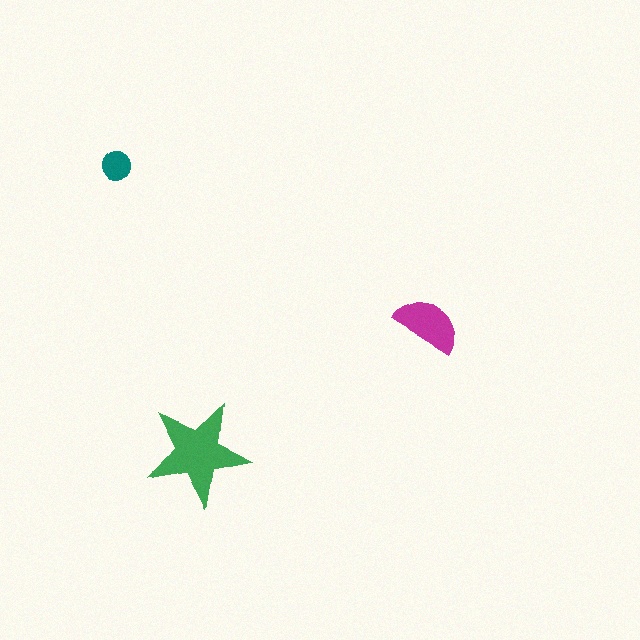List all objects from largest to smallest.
The green star, the magenta semicircle, the teal circle.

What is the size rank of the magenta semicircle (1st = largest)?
2nd.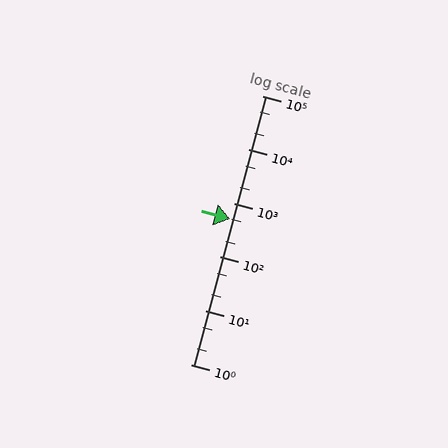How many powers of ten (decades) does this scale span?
The scale spans 5 decades, from 1 to 100000.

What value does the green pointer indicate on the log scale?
The pointer indicates approximately 510.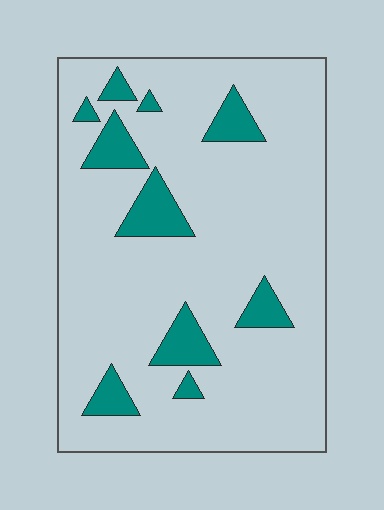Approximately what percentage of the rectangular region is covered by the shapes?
Approximately 15%.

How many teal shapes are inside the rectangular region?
10.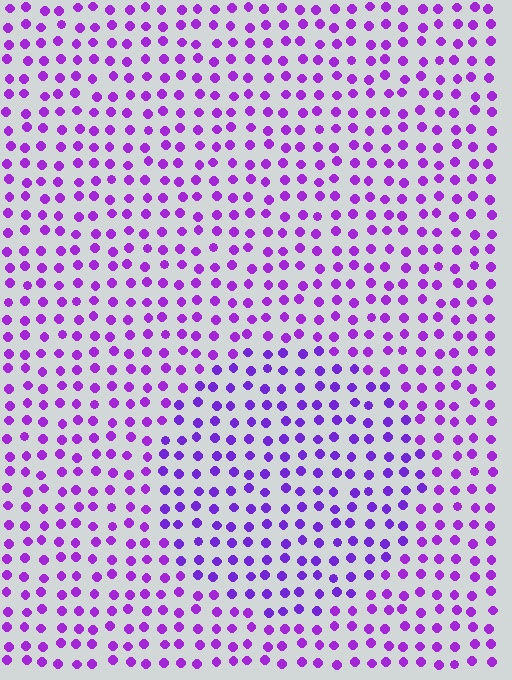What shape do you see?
I see a circle.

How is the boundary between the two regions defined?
The boundary is defined purely by a slight shift in hue (about 17 degrees). Spacing, size, and orientation are identical on both sides.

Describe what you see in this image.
The image is filled with small purple elements in a uniform arrangement. A circle-shaped region is visible where the elements are tinted to a slightly different hue, forming a subtle color boundary.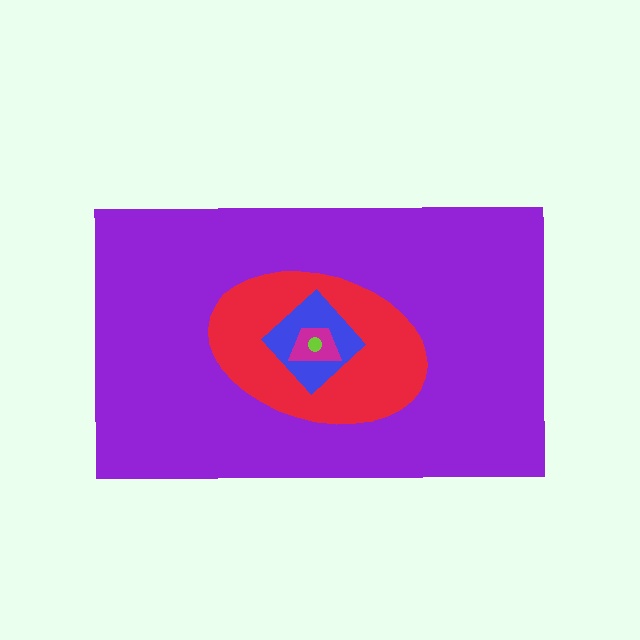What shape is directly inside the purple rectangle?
The red ellipse.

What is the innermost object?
The lime circle.